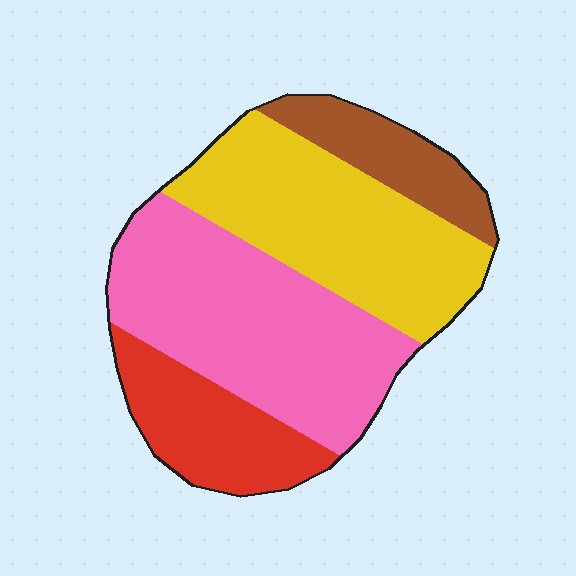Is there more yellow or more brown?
Yellow.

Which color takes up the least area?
Brown, at roughly 10%.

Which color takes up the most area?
Pink, at roughly 40%.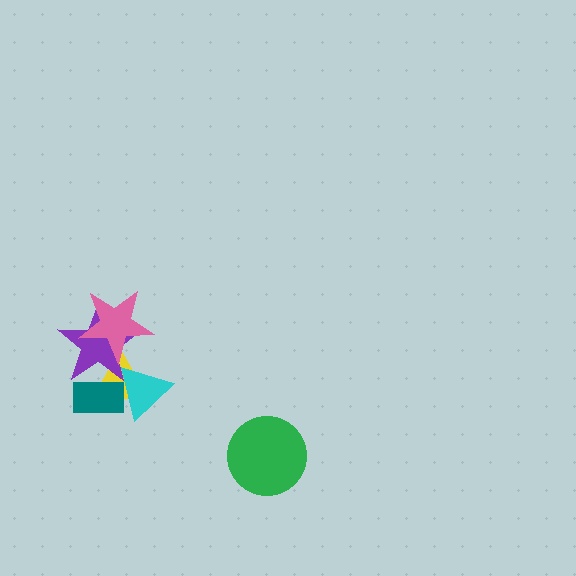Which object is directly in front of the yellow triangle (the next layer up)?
The purple star is directly in front of the yellow triangle.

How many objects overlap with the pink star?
2 objects overlap with the pink star.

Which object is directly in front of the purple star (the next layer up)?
The pink star is directly in front of the purple star.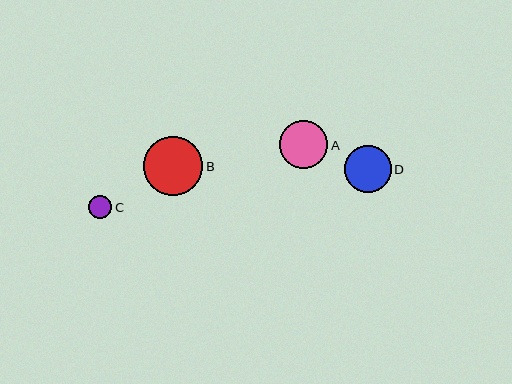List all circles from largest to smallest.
From largest to smallest: B, A, D, C.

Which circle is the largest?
Circle B is the largest with a size of approximately 59 pixels.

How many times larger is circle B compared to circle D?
Circle B is approximately 1.3 times the size of circle D.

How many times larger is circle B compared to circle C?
Circle B is approximately 2.6 times the size of circle C.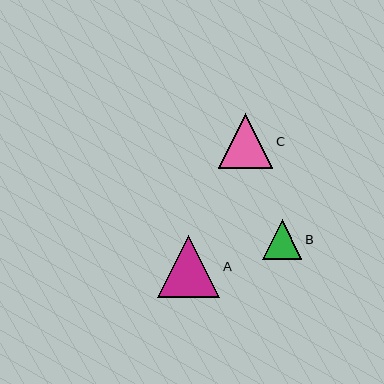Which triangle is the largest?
Triangle A is the largest with a size of approximately 62 pixels.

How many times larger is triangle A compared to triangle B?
Triangle A is approximately 1.6 times the size of triangle B.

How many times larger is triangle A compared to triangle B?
Triangle A is approximately 1.6 times the size of triangle B.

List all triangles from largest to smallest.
From largest to smallest: A, C, B.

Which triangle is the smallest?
Triangle B is the smallest with a size of approximately 39 pixels.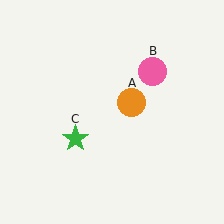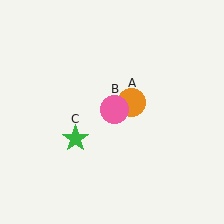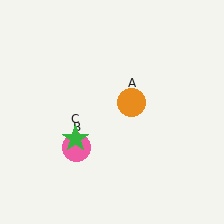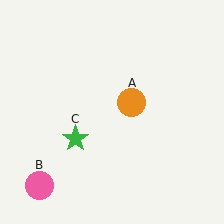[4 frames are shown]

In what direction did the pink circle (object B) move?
The pink circle (object B) moved down and to the left.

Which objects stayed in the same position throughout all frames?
Orange circle (object A) and green star (object C) remained stationary.